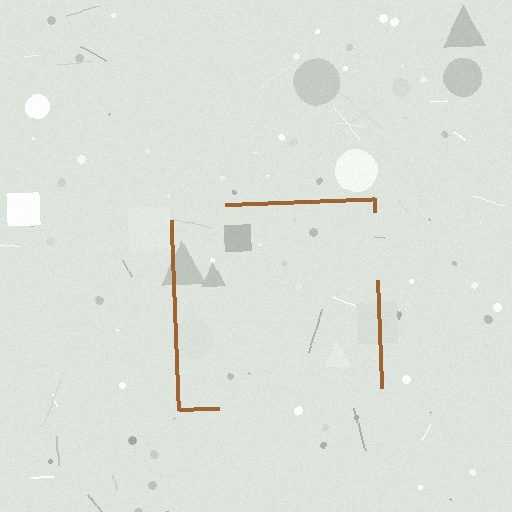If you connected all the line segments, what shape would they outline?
They would outline a square.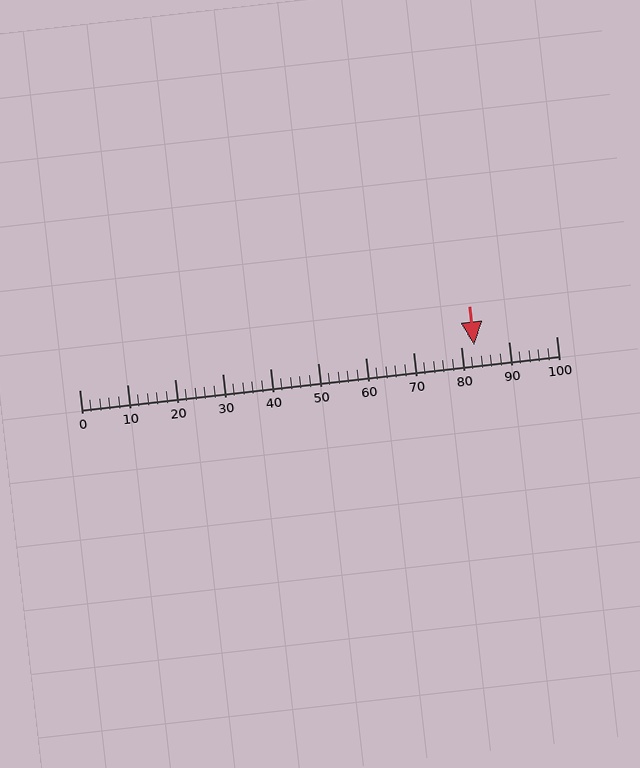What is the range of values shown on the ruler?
The ruler shows values from 0 to 100.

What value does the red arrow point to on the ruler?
The red arrow points to approximately 83.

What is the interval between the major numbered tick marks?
The major tick marks are spaced 10 units apart.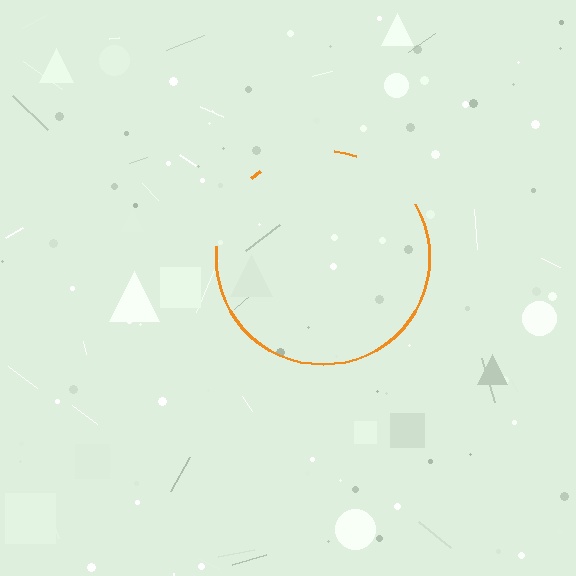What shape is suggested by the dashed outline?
The dashed outline suggests a circle.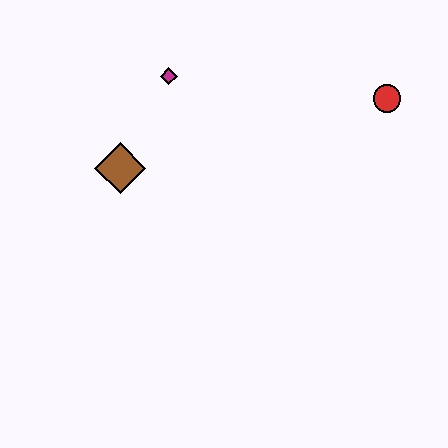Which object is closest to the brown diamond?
The magenta diamond is closest to the brown diamond.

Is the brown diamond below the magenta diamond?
Yes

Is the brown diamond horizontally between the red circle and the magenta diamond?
No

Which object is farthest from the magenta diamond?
The red circle is farthest from the magenta diamond.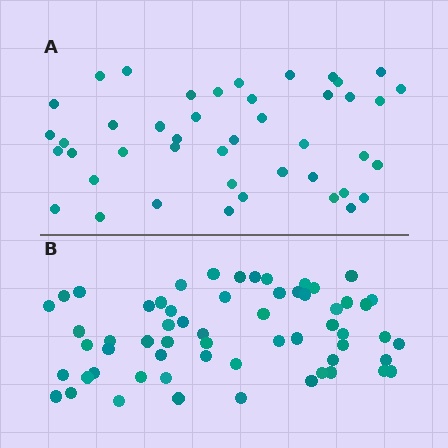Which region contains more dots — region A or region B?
Region B (the bottom region) has more dots.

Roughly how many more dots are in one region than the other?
Region B has approximately 15 more dots than region A.